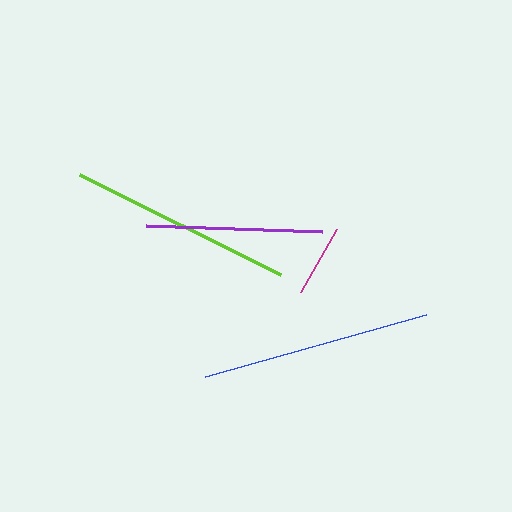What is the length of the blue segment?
The blue segment is approximately 230 pixels long.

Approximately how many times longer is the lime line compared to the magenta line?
The lime line is approximately 3.1 times the length of the magenta line.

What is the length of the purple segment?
The purple segment is approximately 175 pixels long.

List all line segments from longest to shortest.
From longest to shortest: blue, lime, purple, magenta.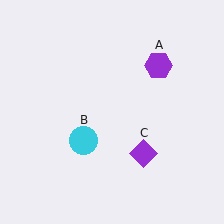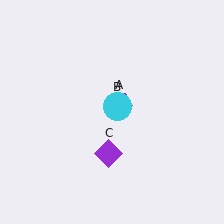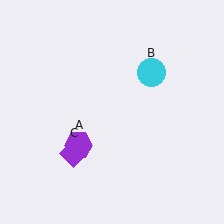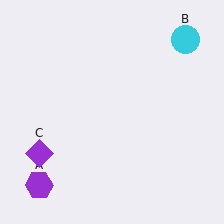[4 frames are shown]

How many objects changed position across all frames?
3 objects changed position: purple hexagon (object A), cyan circle (object B), purple diamond (object C).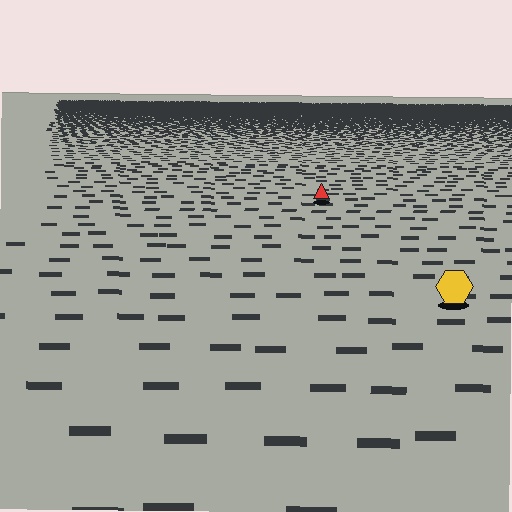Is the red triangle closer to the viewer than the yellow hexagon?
No. The yellow hexagon is closer — you can tell from the texture gradient: the ground texture is coarser near it.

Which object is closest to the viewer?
The yellow hexagon is closest. The texture marks near it are larger and more spread out.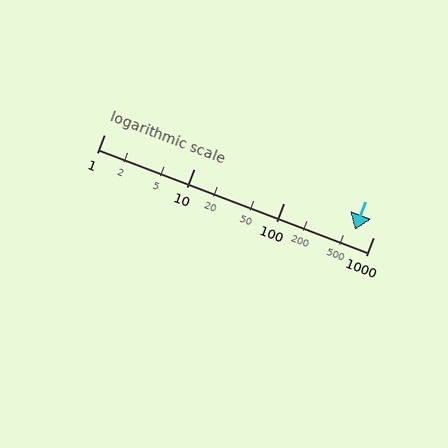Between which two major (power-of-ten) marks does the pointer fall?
The pointer is between 100 and 1000.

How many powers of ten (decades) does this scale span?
The scale spans 3 decades, from 1 to 1000.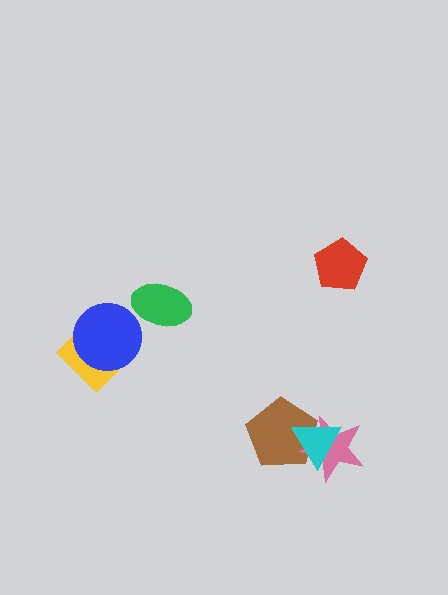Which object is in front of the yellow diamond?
The blue circle is in front of the yellow diamond.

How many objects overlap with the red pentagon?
0 objects overlap with the red pentagon.